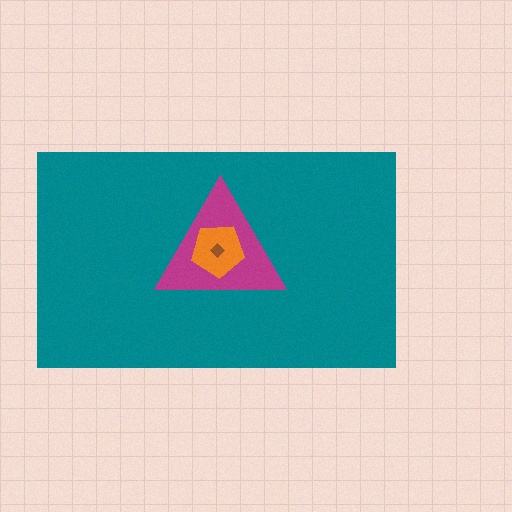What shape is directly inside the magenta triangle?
The orange pentagon.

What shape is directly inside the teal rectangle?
The magenta triangle.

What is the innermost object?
The brown diamond.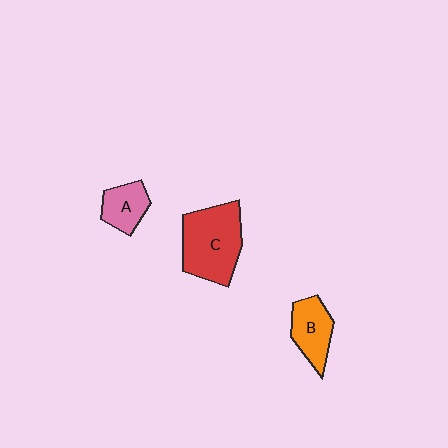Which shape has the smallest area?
Shape A (pink).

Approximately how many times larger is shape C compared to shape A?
Approximately 2.2 times.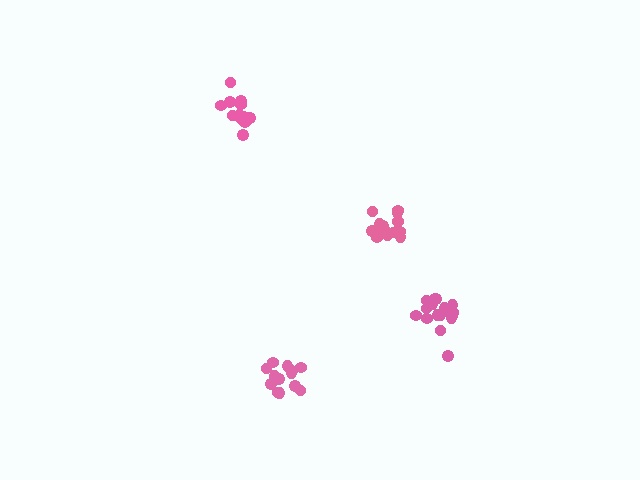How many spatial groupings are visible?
There are 4 spatial groupings.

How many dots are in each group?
Group 1: 13 dots, Group 2: 16 dots, Group 3: 16 dots, Group 4: 13 dots (58 total).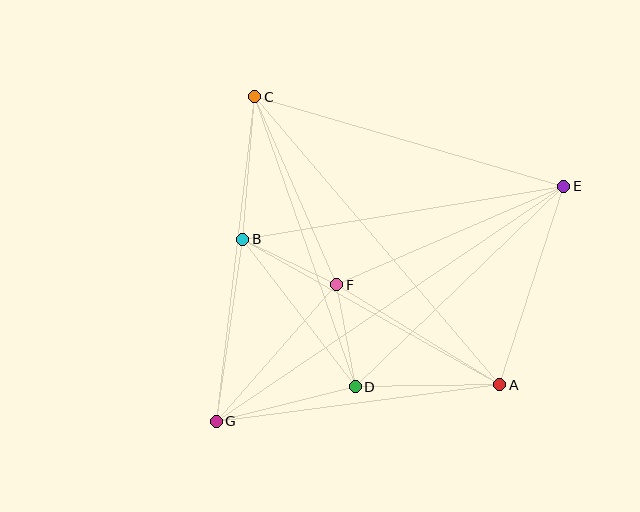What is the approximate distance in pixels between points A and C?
The distance between A and C is approximately 378 pixels.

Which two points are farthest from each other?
Points E and G are farthest from each other.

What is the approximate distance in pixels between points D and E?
The distance between D and E is approximately 289 pixels.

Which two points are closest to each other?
Points D and F are closest to each other.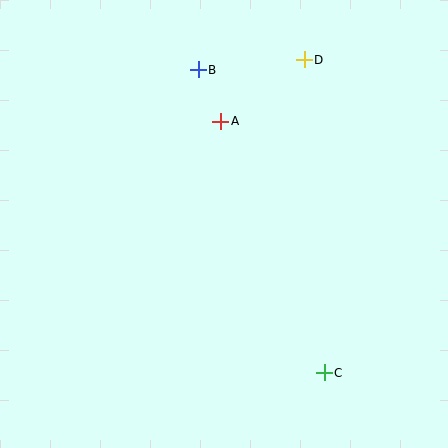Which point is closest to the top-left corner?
Point B is closest to the top-left corner.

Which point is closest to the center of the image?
Point A at (221, 121) is closest to the center.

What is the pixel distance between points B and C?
The distance between B and C is 328 pixels.